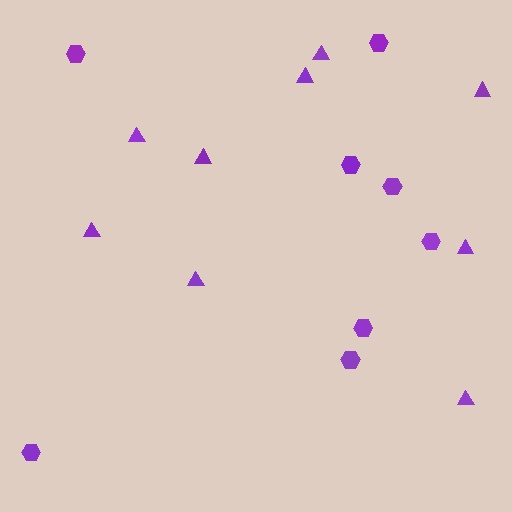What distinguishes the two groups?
There are 2 groups: one group of hexagons (8) and one group of triangles (9).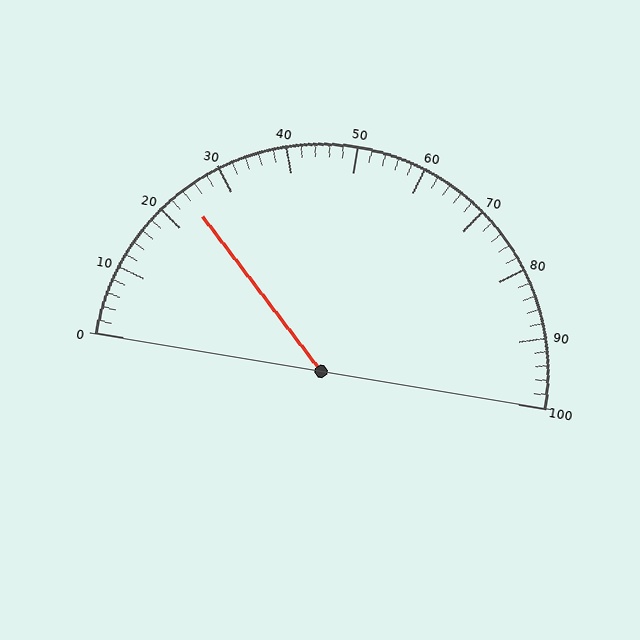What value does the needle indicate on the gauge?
The needle indicates approximately 24.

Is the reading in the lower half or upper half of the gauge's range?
The reading is in the lower half of the range (0 to 100).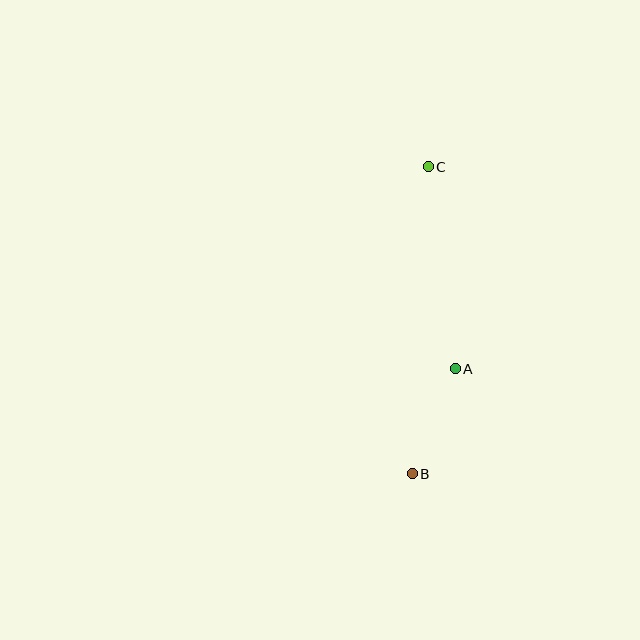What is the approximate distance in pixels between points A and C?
The distance between A and C is approximately 204 pixels.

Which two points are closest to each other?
Points A and B are closest to each other.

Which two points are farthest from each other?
Points B and C are farthest from each other.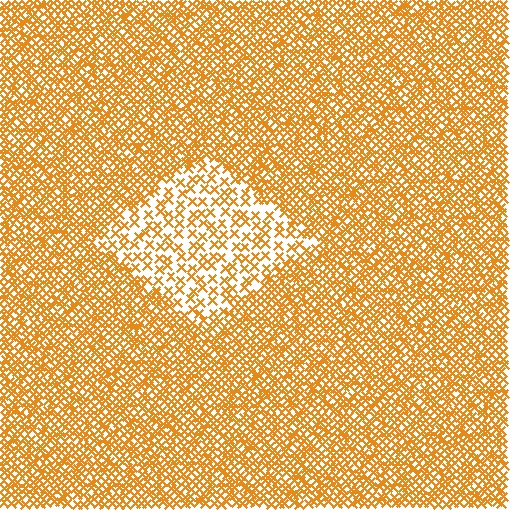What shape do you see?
I see a diamond.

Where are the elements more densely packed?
The elements are more densely packed outside the diamond boundary.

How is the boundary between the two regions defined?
The boundary is defined by a change in element density (approximately 2.3x ratio). All elements are the same color, size, and shape.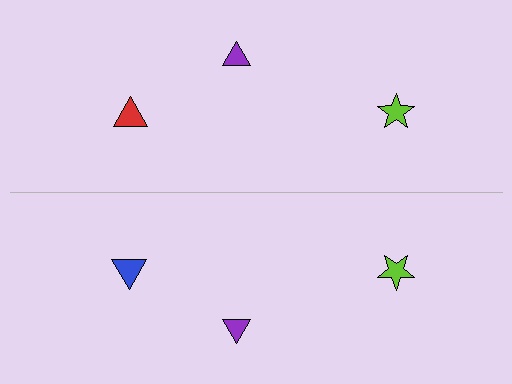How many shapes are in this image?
There are 6 shapes in this image.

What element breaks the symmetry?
The blue triangle on the bottom side breaks the symmetry — its mirror counterpart is red.